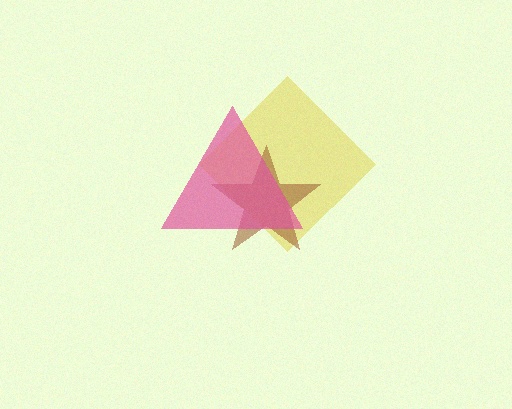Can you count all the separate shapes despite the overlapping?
Yes, there are 3 separate shapes.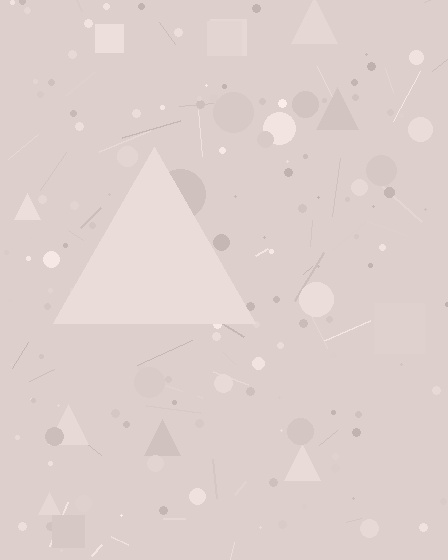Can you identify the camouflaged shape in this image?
The camouflaged shape is a triangle.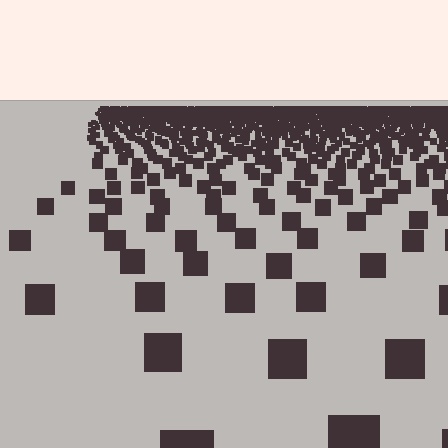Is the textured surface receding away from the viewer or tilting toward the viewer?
The surface is receding away from the viewer. Texture elements get smaller and denser toward the top.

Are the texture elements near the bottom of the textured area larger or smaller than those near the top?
Larger. Near the bottom, elements are closer to the viewer and appear at a bigger on-screen size.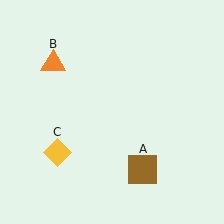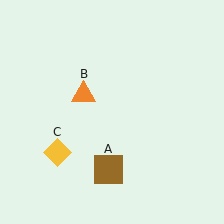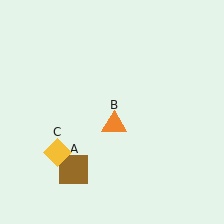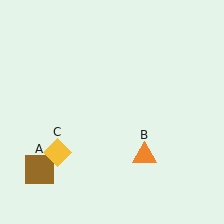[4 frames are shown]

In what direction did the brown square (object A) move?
The brown square (object A) moved left.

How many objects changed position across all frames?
2 objects changed position: brown square (object A), orange triangle (object B).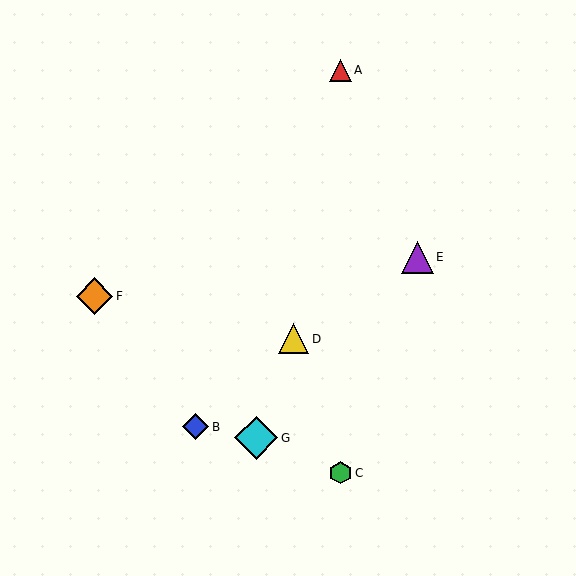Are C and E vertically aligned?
No, C is at x≈341 and E is at x≈417.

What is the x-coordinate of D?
Object D is at x≈293.